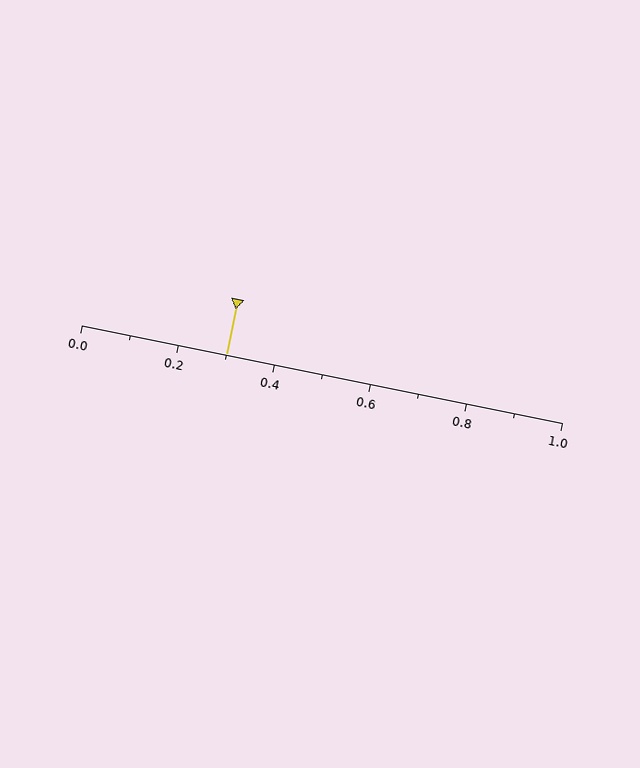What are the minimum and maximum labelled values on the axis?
The axis runs from 0.0 to 1.0.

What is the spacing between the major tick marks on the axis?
The major ticks are spaced 0.2 apart.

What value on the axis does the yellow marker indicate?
The marker indicates approximately 0.3.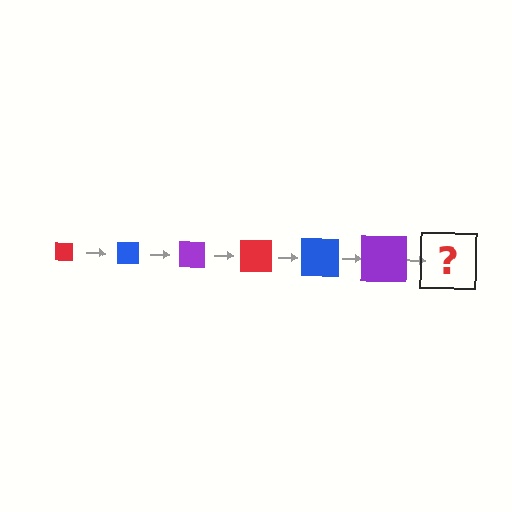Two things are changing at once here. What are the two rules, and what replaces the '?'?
The two rules are that the square grows larger each step and the color cycles through red, blue, and purple. The '?' should be a red square, larger than the previous one.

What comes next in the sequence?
The next element should be a red square, larger than the previous one.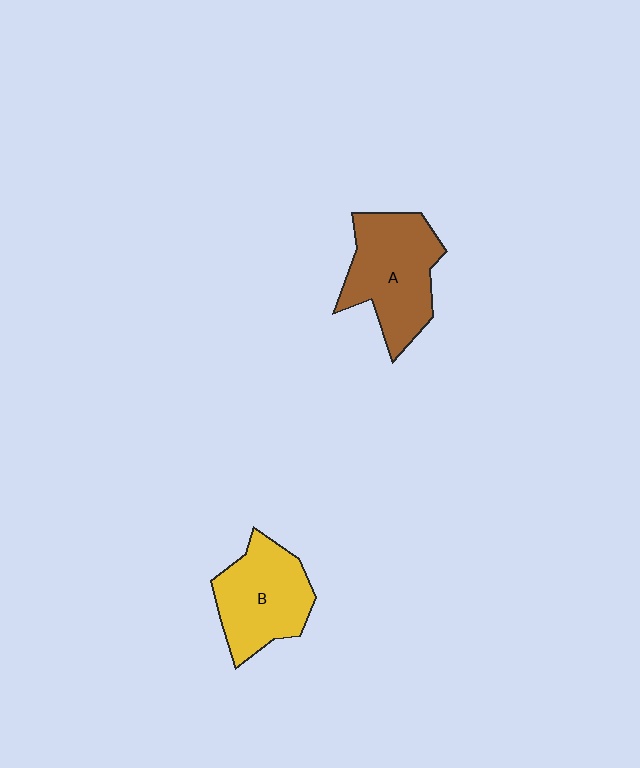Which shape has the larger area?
Shape A (brown).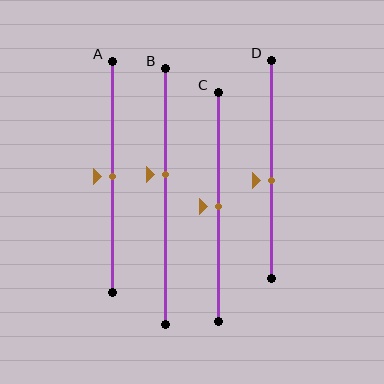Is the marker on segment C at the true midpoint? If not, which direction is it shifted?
Yes, the marker on segment C is at the true midpoint.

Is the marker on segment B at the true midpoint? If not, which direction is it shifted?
No, the marker on segment B is shifted upward by about 8% of the segment length.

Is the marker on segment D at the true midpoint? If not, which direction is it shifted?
No, the marker on segment D is shifted downward by about 5% of the segment length.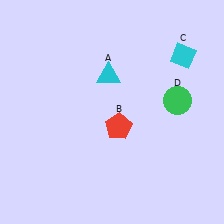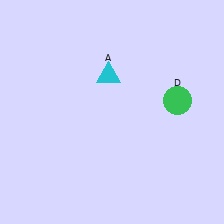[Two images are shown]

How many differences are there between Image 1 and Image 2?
There are 2 differences between the two images.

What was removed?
The cyan diamond (C), the red pentagon (B) were removed in Image 2.